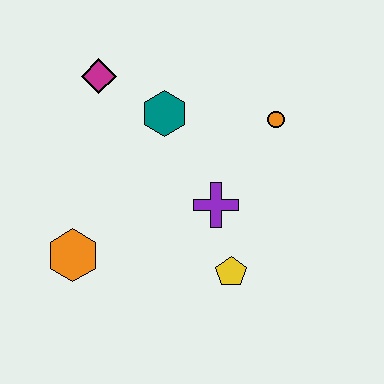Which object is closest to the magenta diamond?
The teal hexagon is closest to the magenta diamond.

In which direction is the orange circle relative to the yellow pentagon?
The orange circle is above the yellow pentagon.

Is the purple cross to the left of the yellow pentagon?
Yes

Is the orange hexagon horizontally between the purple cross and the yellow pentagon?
No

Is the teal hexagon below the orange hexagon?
No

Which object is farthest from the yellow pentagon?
The magenta diamond is farthest from the yellow pentagon.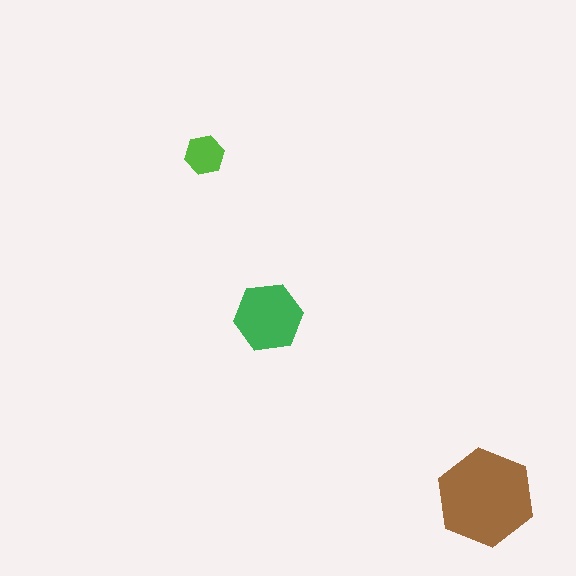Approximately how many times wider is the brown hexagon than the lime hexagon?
About 2.5 times wider.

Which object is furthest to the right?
The brown hexagon is rightmost.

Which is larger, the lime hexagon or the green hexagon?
The green one.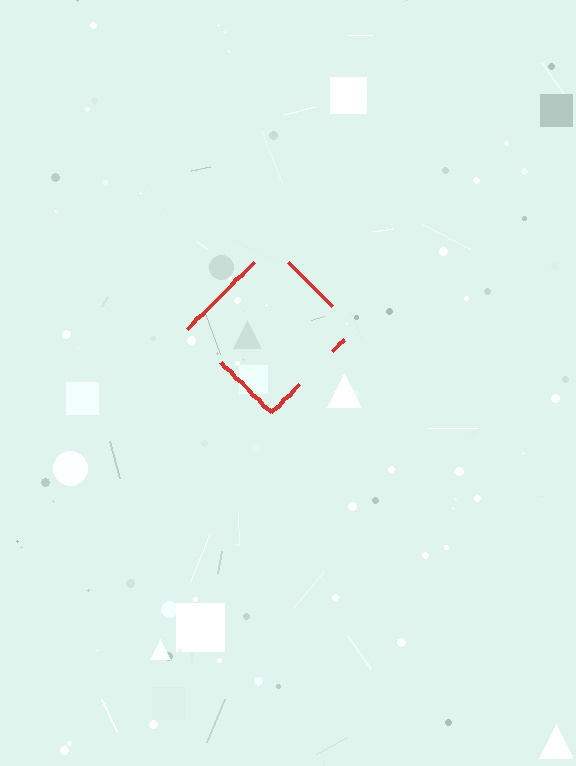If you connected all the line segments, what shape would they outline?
They would outline a diamond.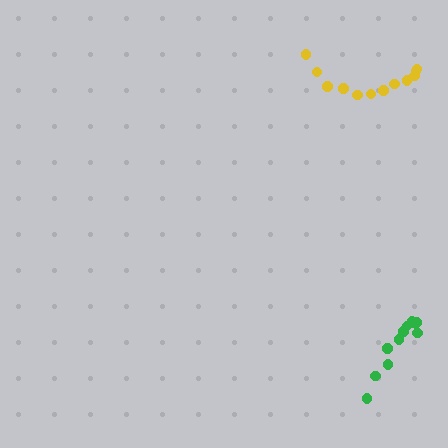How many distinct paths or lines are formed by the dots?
There are 2 distinct paths.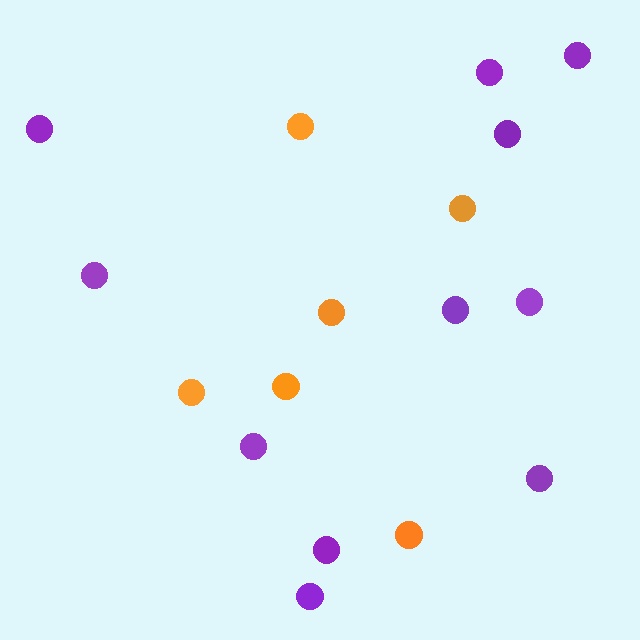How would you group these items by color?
There are 2 groups: one group of purple circles (11) and one group of orange circles (6).